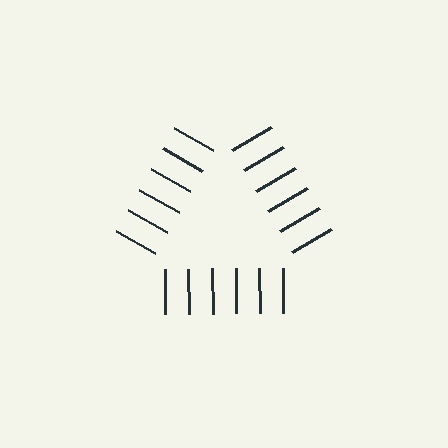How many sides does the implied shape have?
3 sides — the line-ends trace a triangle.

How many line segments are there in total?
18 — 6 along each of the 3 edges.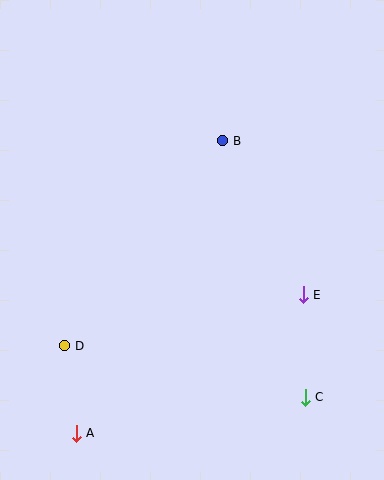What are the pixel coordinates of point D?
Point D is at (65, 346).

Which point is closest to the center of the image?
Point B at (223, 141) is closest to the center.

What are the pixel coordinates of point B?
Point B is at (223, 141).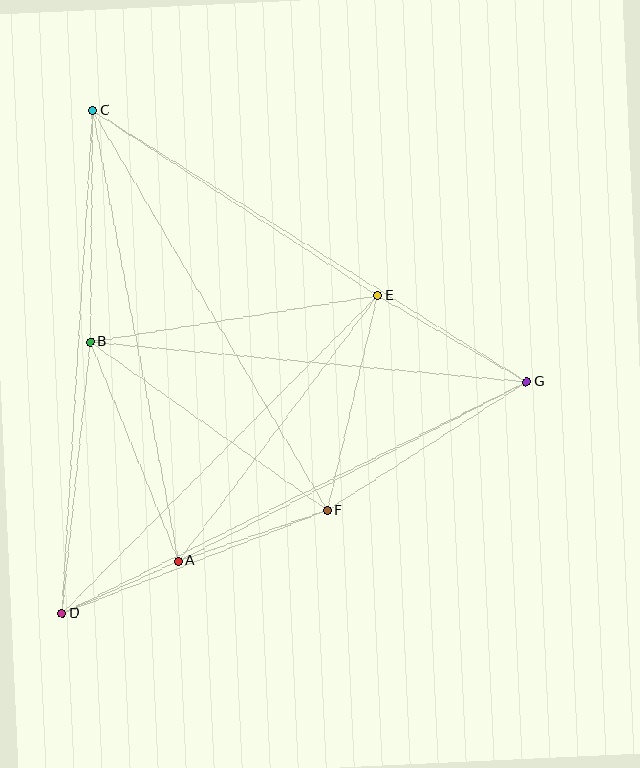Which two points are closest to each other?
Points A and D are closest to each other.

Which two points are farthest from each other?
Points D and G are farthest from each other.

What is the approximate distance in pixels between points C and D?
The distance between C and D is approximately 504 pixels.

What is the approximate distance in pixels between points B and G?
The distance between B and G is approximately 439 pixels.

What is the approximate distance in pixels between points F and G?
The distance between F and G is approximately 238 pixels.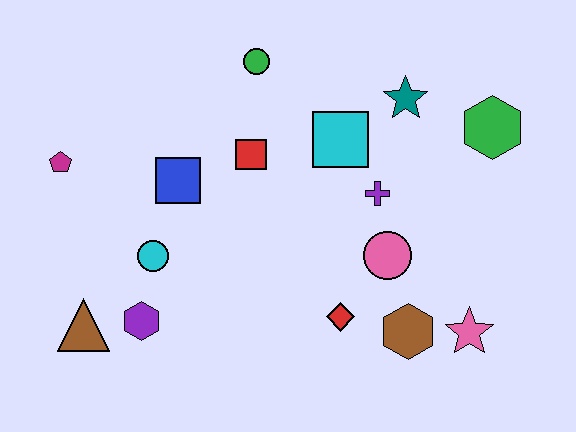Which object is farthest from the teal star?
The brown triangle is farthest from the teal star.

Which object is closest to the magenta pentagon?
The blue square is closest to the magenta pentagon.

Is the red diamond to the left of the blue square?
No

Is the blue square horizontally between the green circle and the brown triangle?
Yes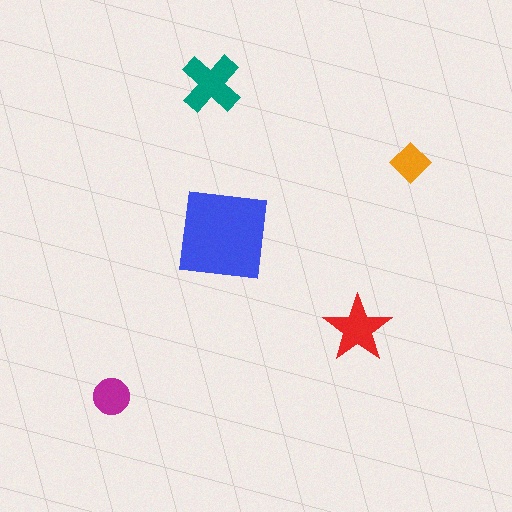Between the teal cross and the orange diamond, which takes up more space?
The teal cross.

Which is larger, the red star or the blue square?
The blue square.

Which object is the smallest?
The orange diamond.